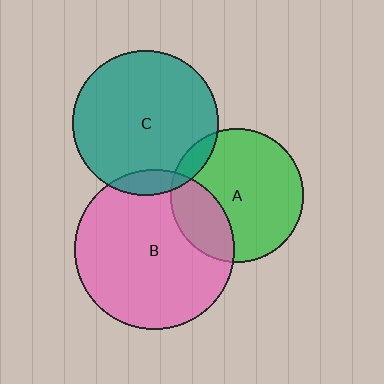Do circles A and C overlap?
Yes.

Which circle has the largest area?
Circle B (pink).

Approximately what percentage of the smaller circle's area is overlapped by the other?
Approximately 10%.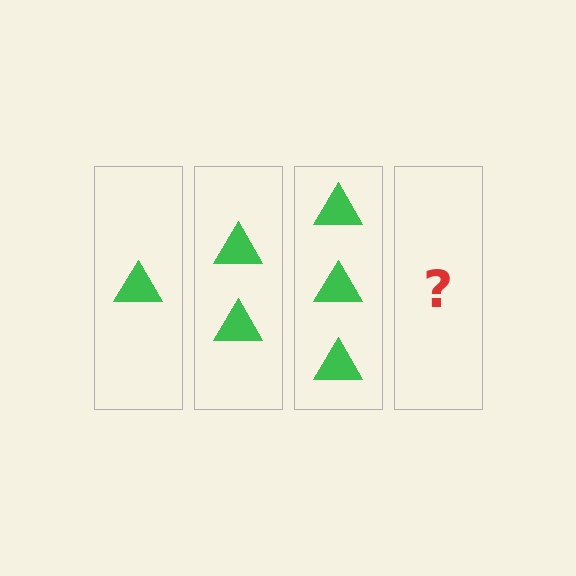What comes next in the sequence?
The next element should be 4 triangles.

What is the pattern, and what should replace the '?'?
The pattern is that each step adds one more triangle. The '?' should be 4 triangles.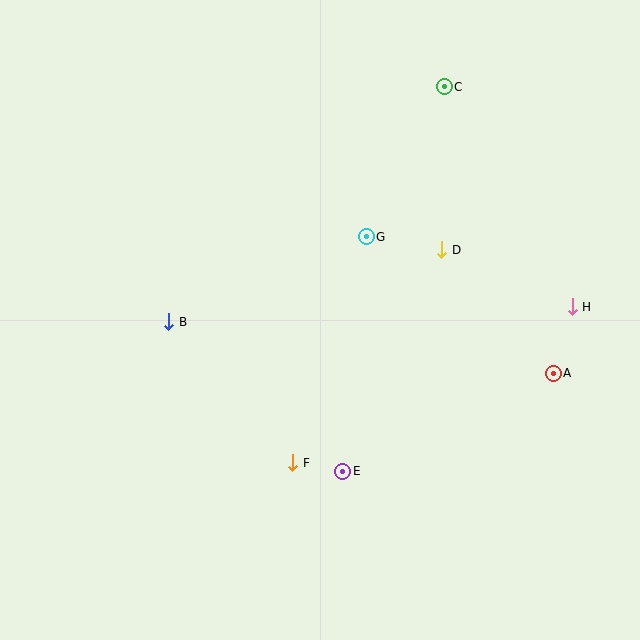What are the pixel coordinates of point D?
Point D is at (442, 250).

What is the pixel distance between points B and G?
The distance between B and G is 215 pixels.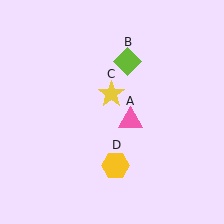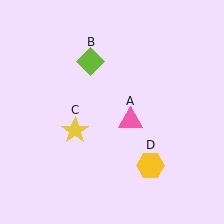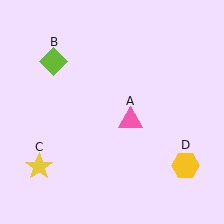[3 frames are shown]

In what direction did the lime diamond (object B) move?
The lime diamond (object B) moved left.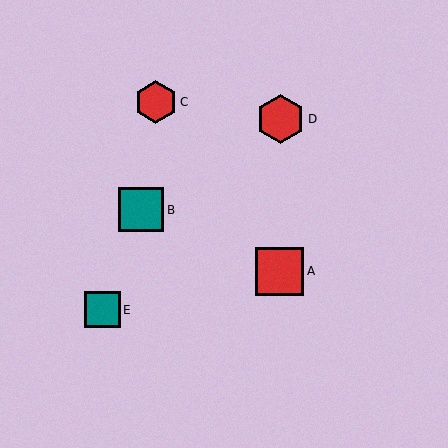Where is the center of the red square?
The center of the red square is at (280, 271).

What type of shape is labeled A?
Shape A is a red square.